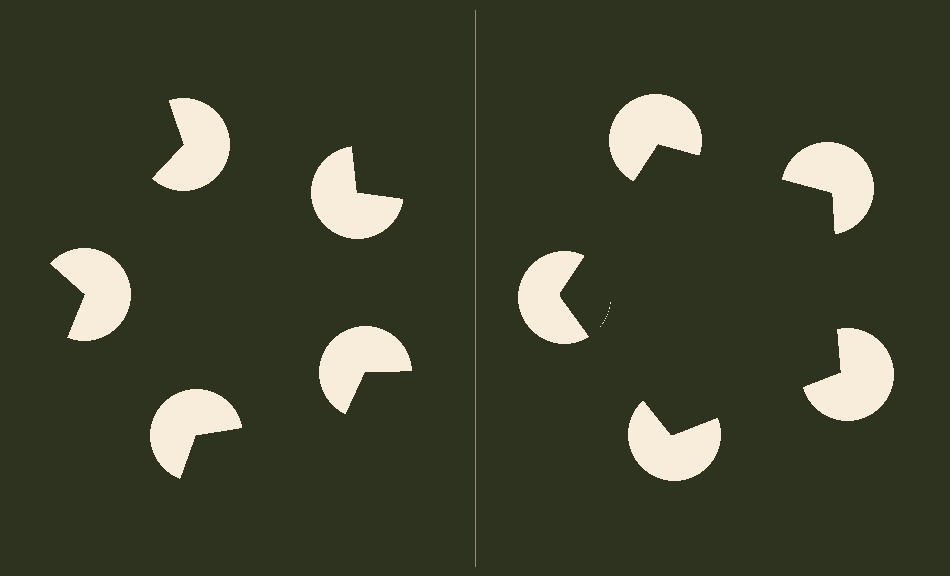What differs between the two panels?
The pac-man discs are positioned identically on both sides; only the wedge orientations differ. On the right they align to a pentagon; on the left they are misaligned.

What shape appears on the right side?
An illusory pentagon.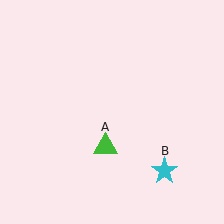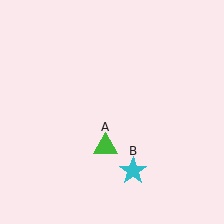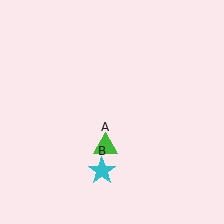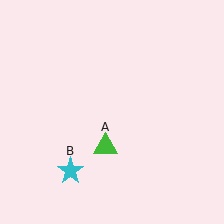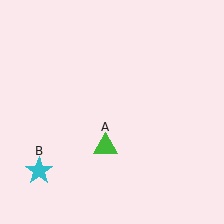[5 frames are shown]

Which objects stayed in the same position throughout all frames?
Green triangle (object A) remained stationary.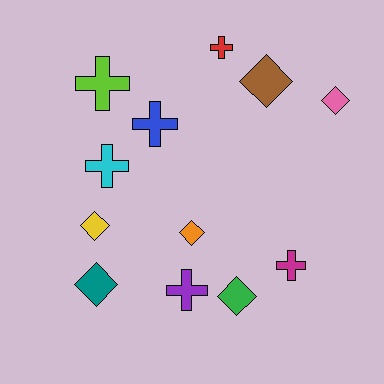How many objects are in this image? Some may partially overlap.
There are 12 objects.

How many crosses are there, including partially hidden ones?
There are 6 crosses.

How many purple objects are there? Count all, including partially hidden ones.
There is 1 purple object.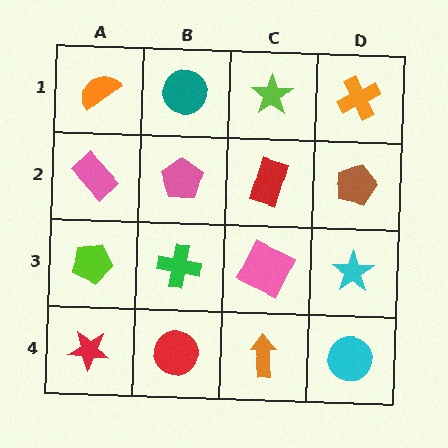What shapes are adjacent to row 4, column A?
A lime pentagon (row 3, column A), a red circle (row 4, column B).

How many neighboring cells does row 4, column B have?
3.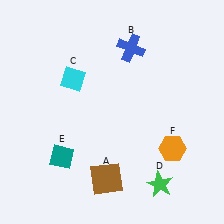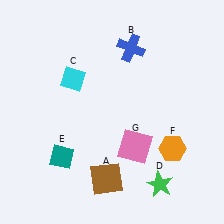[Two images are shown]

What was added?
A pink square (G) was added in Image 2.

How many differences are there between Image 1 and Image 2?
There is 1 difference between the two images.